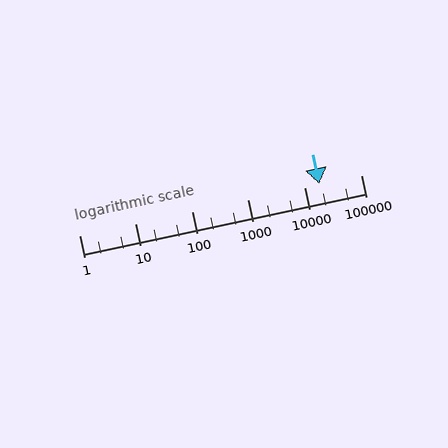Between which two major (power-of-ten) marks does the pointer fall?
The pointer is between 10000 and 100000.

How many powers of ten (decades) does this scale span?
The scale spans 5 decades, from 1 to 100000.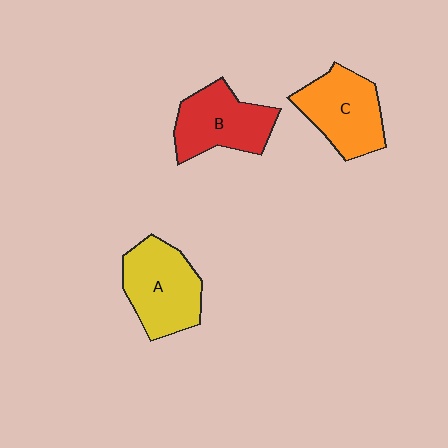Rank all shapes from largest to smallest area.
From largest to smallest: A (yellow), C (orange), B (red).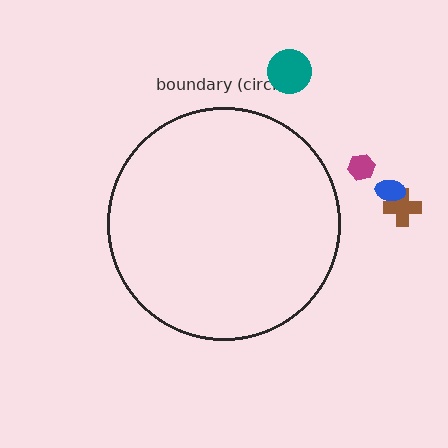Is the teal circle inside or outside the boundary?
Outside.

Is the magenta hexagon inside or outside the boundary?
Outside.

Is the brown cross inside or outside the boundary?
Outside.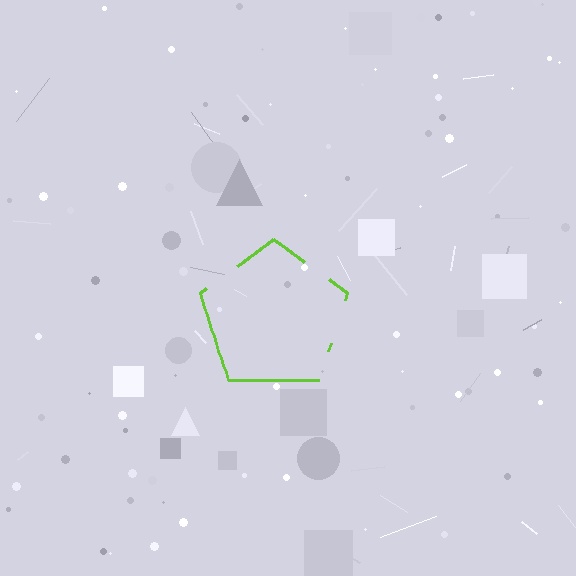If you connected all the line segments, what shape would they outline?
They would outline a pentagon.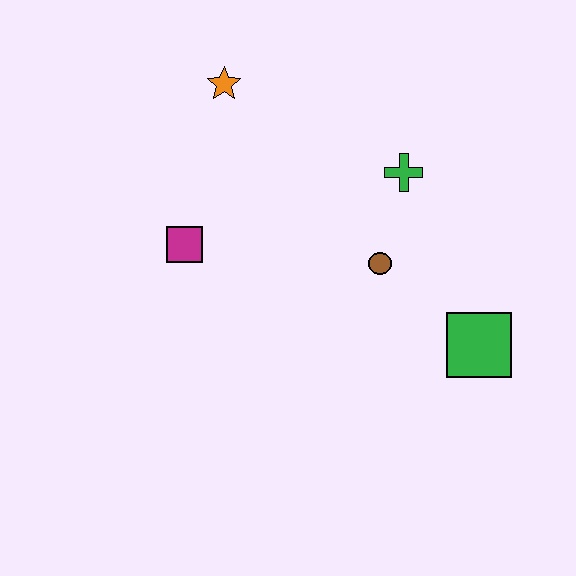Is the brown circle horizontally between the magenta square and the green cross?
Yes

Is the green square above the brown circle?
No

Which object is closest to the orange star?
The magenta square is closest to the orange star.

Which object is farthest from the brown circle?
The orange star is farthest from the brown circle.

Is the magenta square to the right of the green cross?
No